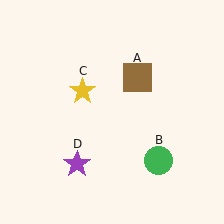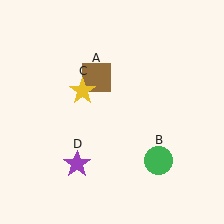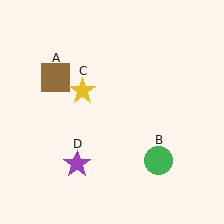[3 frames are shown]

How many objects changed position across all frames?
1 object changed position: brown square (object A).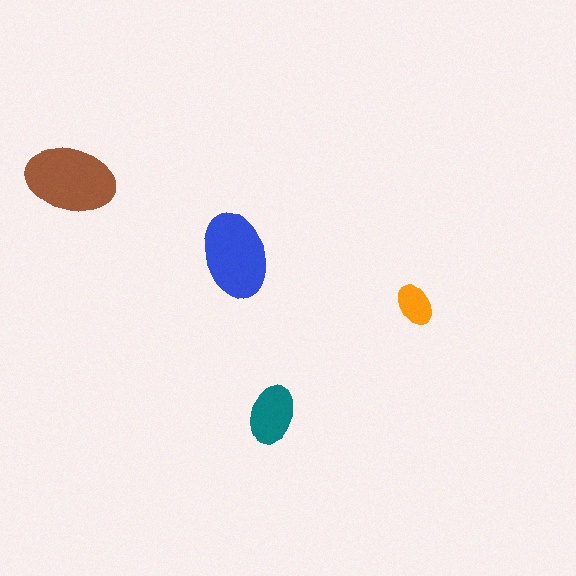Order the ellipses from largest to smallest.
the brown one, the blue one, the teal one, the orange one.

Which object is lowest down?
The teal ellipse is bottommost.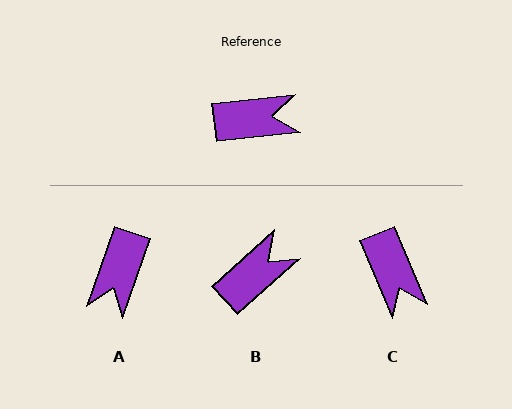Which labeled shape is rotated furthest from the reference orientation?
A, about 115 degrees away.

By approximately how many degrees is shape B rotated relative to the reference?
Approximately 36 degrees counter-clockwise.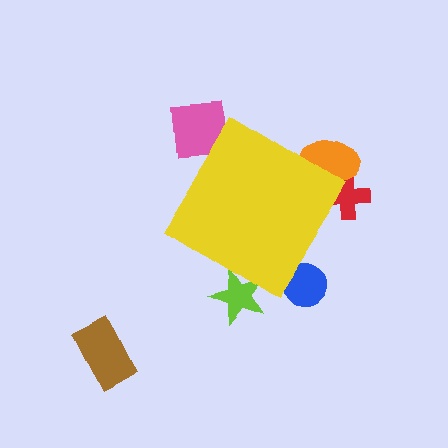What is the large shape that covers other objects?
A yellow diamond.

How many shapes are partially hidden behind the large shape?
5 shapes are partially hidden.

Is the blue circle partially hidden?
Yes, the blue circle is partially hidden behind the yellow diamond.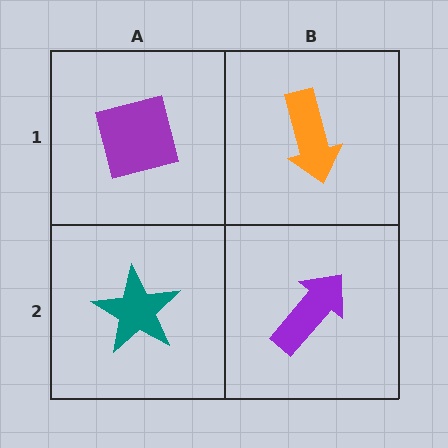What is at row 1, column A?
A purple square.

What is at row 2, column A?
A teal star.